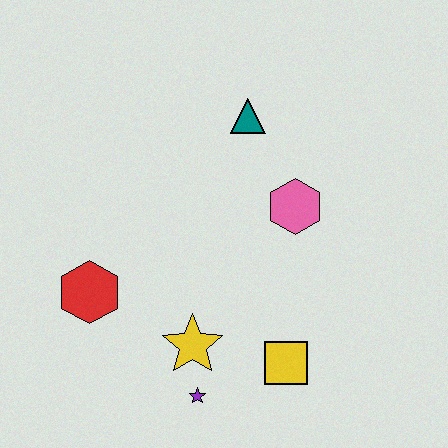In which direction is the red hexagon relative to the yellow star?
The red hexagon is to the left of the yellow star.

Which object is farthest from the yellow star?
The teal triangle is farthest from the yellow star.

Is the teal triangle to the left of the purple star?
No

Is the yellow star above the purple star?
Yes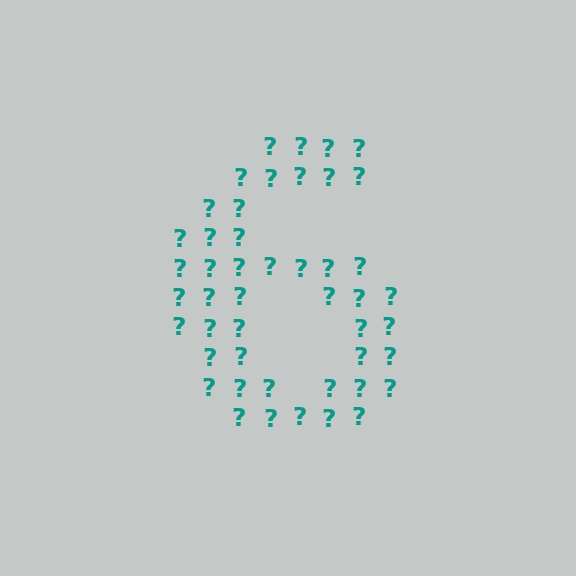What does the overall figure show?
The overall figure shows the digit 6.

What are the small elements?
The small elements are question marks.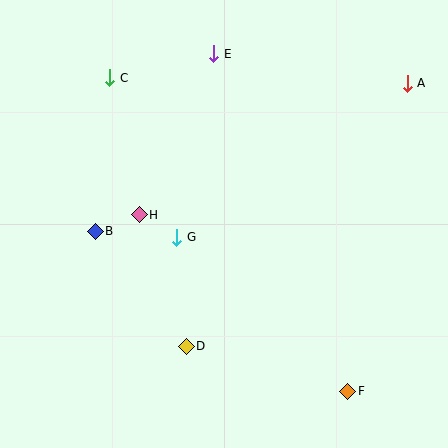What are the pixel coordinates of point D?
Point D is at (186, 346).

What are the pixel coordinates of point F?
Point F is at (348, 391).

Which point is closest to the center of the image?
Point G at (177, 237) is closest to the center.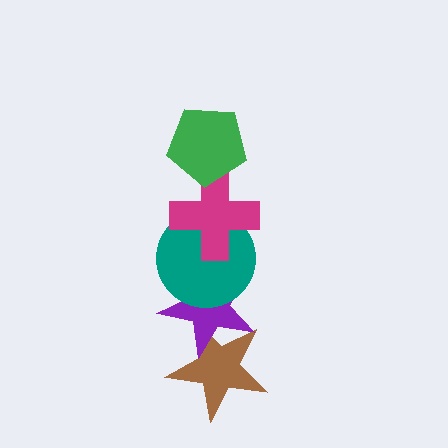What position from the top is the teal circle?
The teal circle is 3rd from the top.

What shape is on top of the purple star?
The teal circle is on top of the purple star.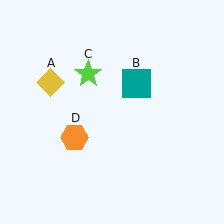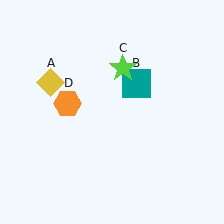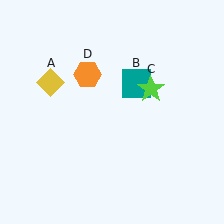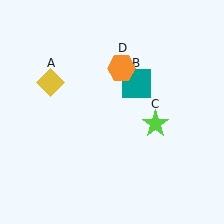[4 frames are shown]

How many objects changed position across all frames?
2 objects changed position: lime star (object C), orange hexagon (object D).